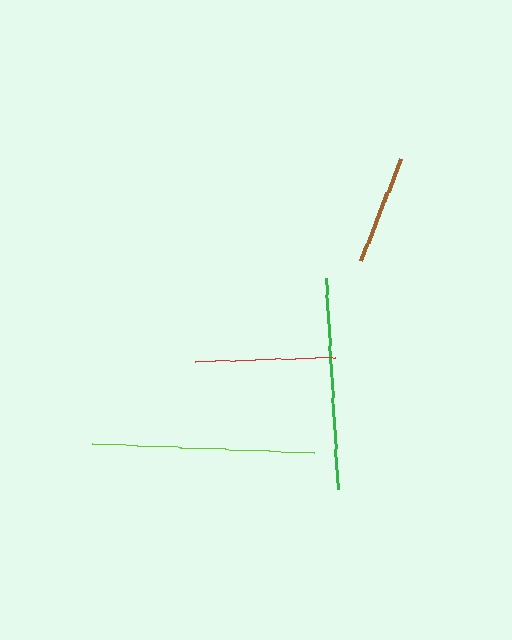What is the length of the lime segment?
The lime segment is approximately 223 pixels long.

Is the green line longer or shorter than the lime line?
The lime line is longer than the green line.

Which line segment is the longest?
The lime line is the longest at approximately 223 pixels.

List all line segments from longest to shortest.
From longest to shortest: lime, green, red, brown.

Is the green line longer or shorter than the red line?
The green line is longer than the red line.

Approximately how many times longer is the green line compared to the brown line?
The green line is approximately 1.9 times the length of the brown line.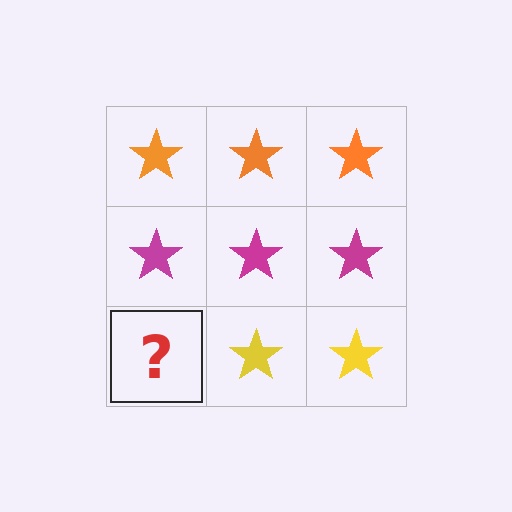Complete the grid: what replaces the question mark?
The question mark should be replaced with a yellow star.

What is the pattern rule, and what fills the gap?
The rule is that each row has a consistent color. The gap should be filled with a yellow star.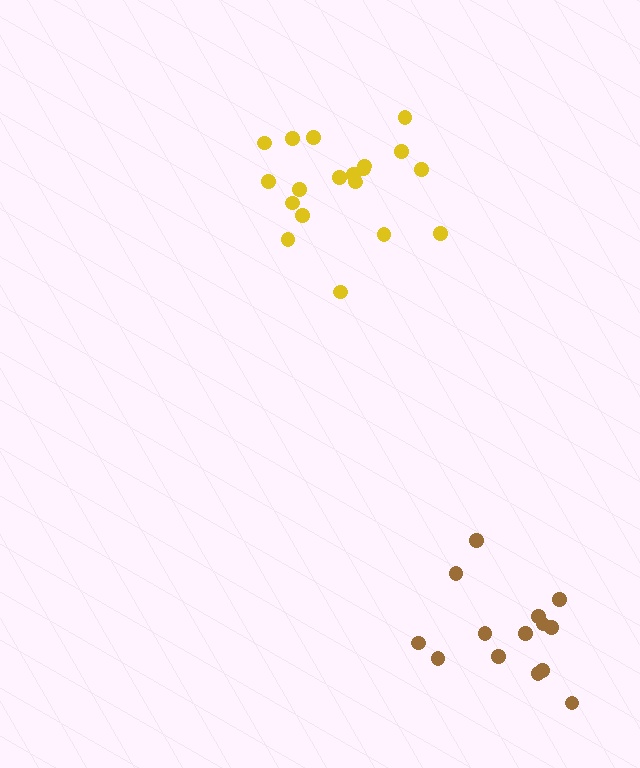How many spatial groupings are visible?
There are 2 spatial groupings.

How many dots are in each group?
Group 1: 19 dots, Group 2: 14 dots (33 total).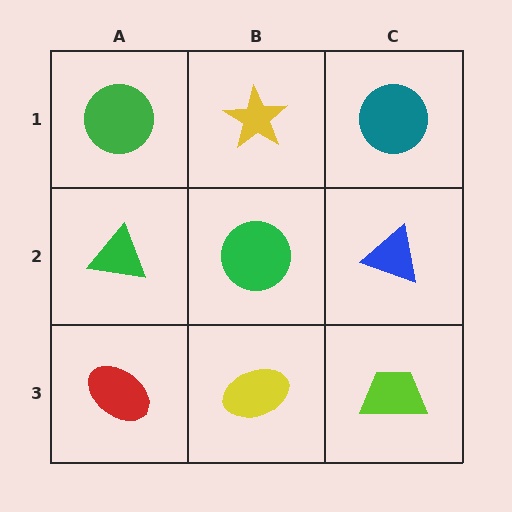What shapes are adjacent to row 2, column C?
A teal circle (row 1, column C), a lime trapezoid (row 3, column C), a green circle (row 2, column B).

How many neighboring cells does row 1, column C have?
2.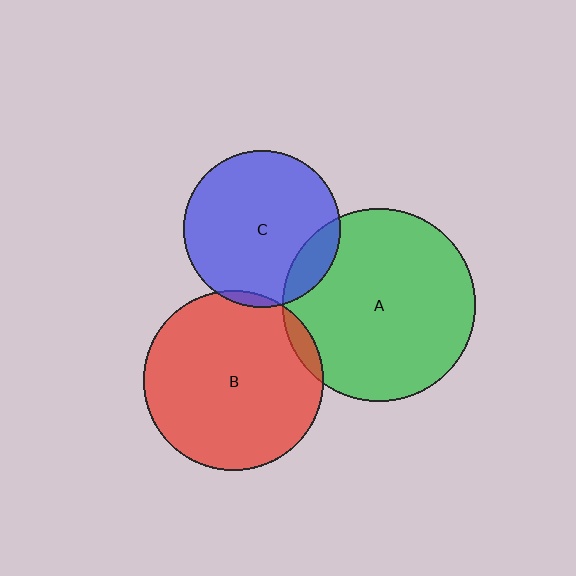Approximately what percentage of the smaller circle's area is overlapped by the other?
Approximately 5%.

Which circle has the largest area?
Circle A (green).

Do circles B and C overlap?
Yes.